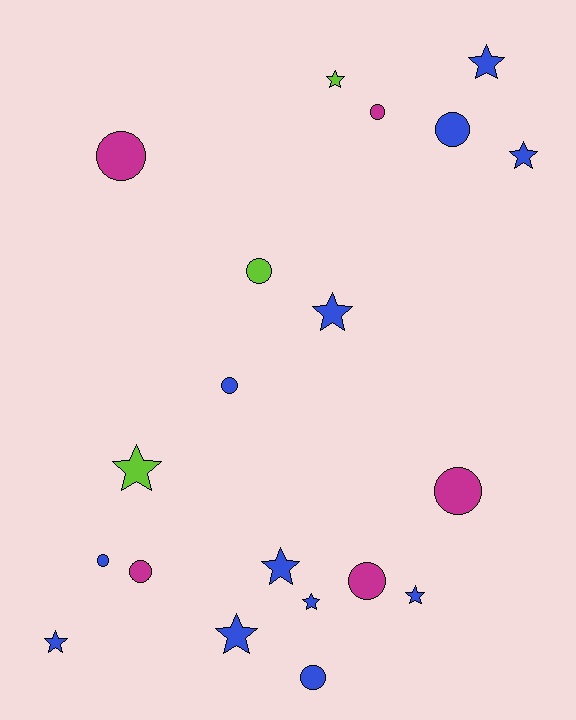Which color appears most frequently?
Blue, with 12 objects.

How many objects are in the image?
There are 20 objects.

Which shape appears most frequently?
Circle, with 10 objects.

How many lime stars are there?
There are 2 lime stars.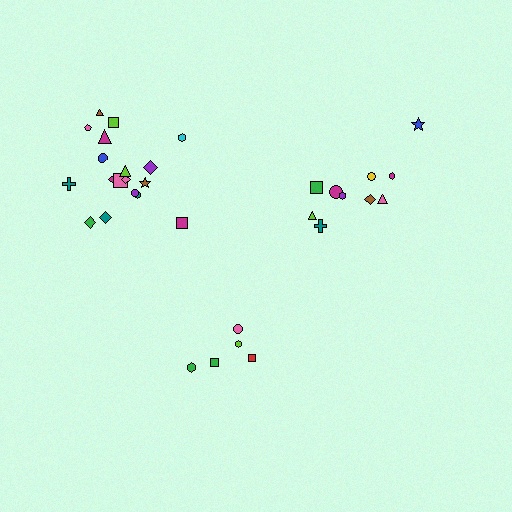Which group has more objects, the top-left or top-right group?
The top-left group.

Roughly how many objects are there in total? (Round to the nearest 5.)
Roughly 35 objects in total.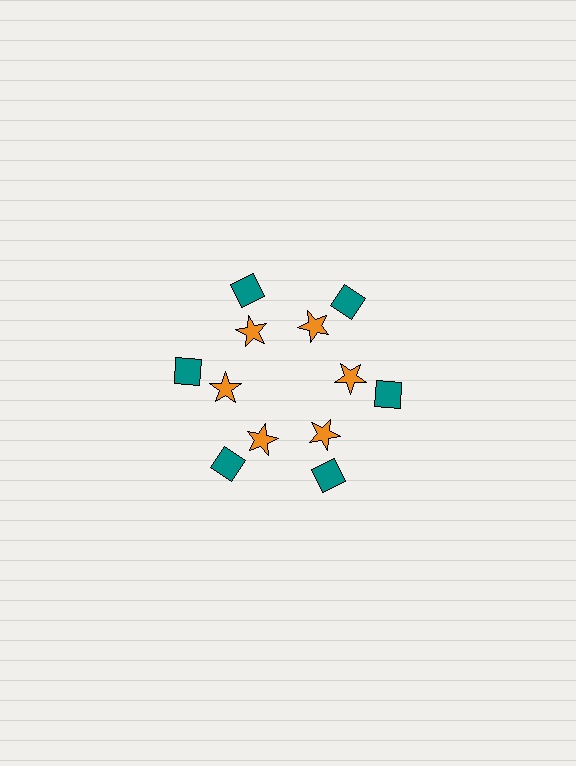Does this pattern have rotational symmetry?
Yes, this pattern has 6-fold rotational symmetry. It looks the same after rotating 60 degrees around the center.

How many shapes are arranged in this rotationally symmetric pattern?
There are 12 shapes, arranged in 6 groups of 2.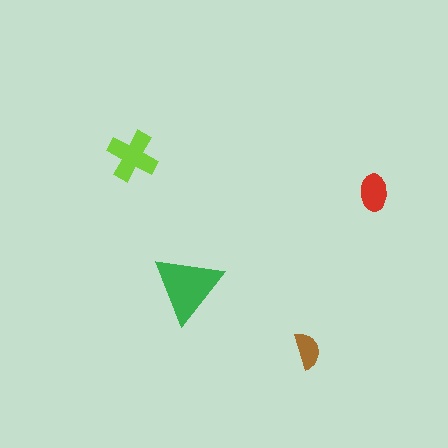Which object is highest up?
The lime cross is topmost.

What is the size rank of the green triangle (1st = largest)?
1st.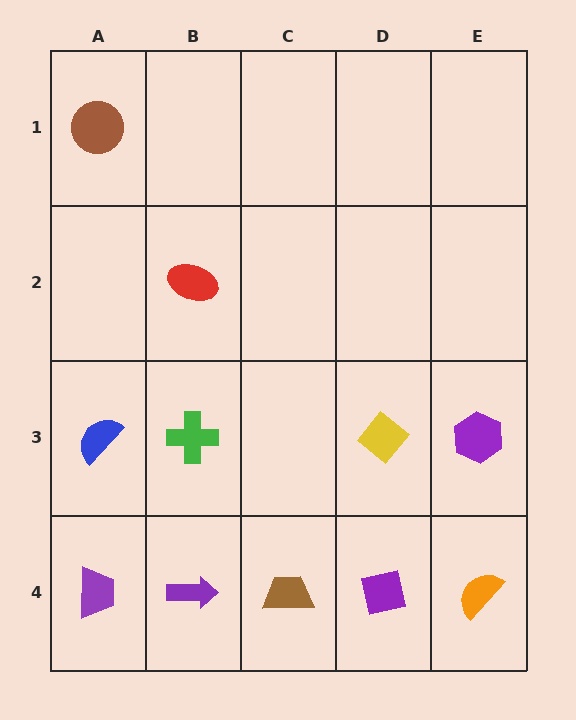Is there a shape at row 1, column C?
No, that cell is empty.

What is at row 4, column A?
A purple trapezoid.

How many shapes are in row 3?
4 shapes.